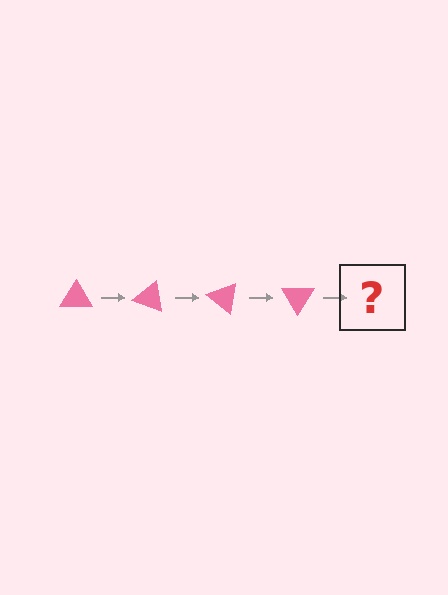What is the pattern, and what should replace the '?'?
The pattern is that the triangle rotates 20 degrees each step. The '?' should be a pink triangle rotated 80 degrees.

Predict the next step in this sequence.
The next step is a pink triangle rotated 80 degrees.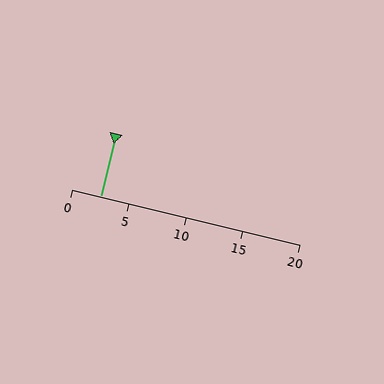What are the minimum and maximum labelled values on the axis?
The axis runs from 0 to 20.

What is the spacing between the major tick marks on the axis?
The major ticks are spaced 5 apart.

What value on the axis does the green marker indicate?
The marker indicates approximately 2.5.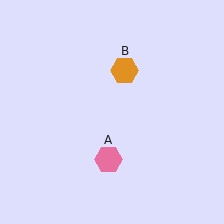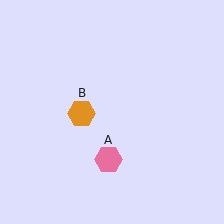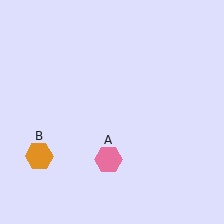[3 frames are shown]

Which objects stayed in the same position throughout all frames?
Pink hexagon (object A) remained stationary.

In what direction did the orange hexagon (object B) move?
The orange hexagon (object B) moved down and to the left.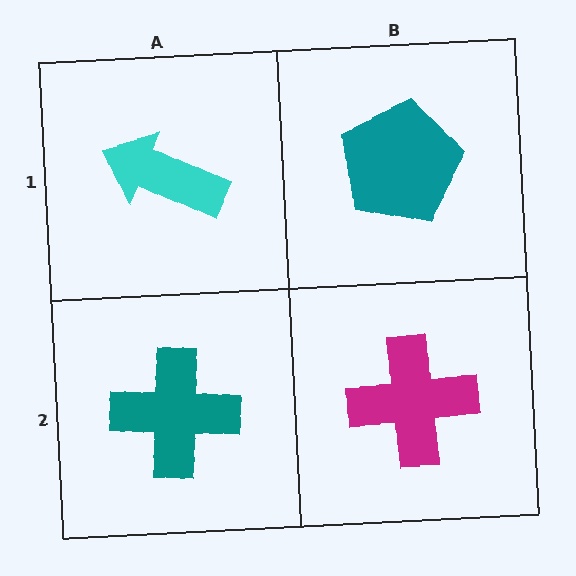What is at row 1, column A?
A cyan arrow.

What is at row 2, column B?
A magenta cross.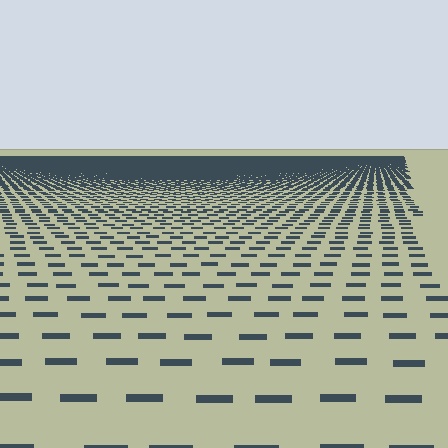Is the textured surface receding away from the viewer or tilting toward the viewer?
The surface is receding away from the viewer. Texture elements get smaller and denser toward the top.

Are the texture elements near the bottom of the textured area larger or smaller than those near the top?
Larger. Near the bottom, elements are closer to the viewer and appear at a bigger on-screen size.